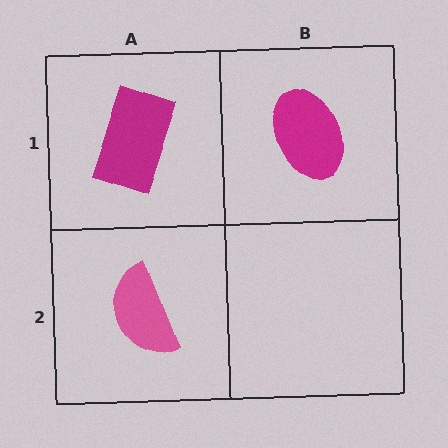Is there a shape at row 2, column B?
No, that cell is empty.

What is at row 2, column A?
A pink semicircle.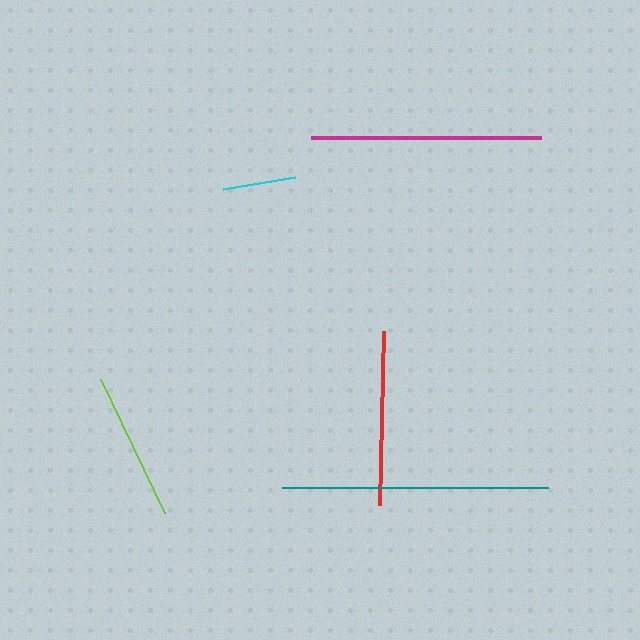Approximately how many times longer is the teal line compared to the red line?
The teal line is approximately 1.5 times the length of the red line.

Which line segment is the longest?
The teal line is the longest at approximately 265 pixels.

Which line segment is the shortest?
The cyan line is the shortest at approximately 73 pixels.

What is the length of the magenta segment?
The magenta segment is approximately 230 pixels long.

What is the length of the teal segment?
The teal segment is approximately 265 pixels long.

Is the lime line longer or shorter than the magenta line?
The magenta line is longer than the lime line.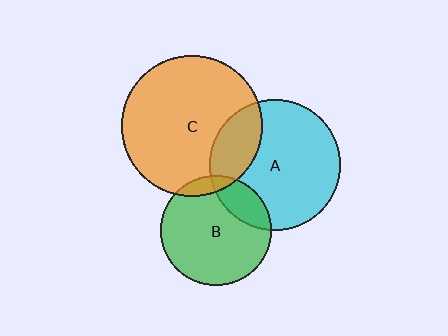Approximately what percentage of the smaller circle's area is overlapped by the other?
Approximately 25%.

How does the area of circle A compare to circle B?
Approximately 1.4 times.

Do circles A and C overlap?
Yes.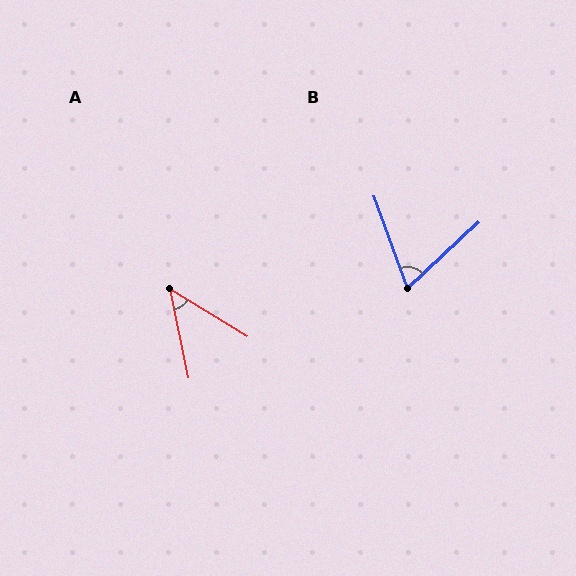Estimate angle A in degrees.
Approximately 47 degrees.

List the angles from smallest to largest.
A (47°), B (67°).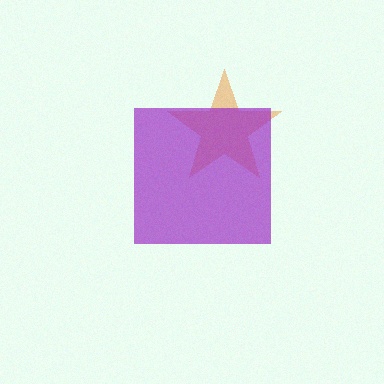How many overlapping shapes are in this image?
There are 2 overlapping shapes in the image.